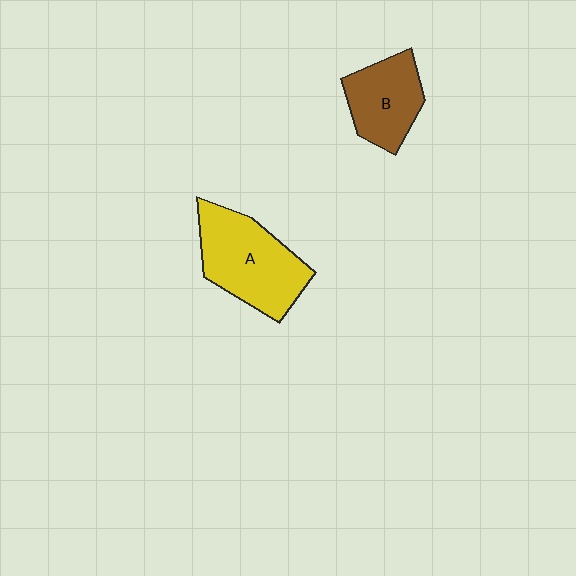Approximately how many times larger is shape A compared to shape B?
Approximately 1.4 times.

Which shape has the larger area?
Shape A (yellow).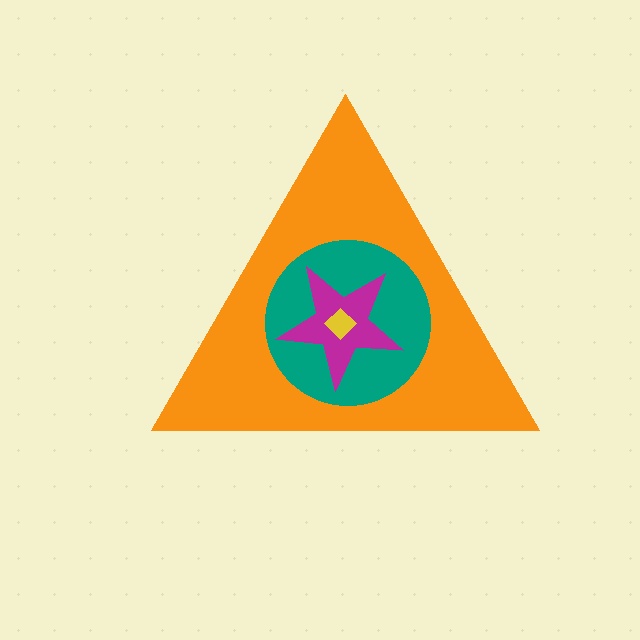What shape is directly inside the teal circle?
The magenta star.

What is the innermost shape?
The yellow diamond.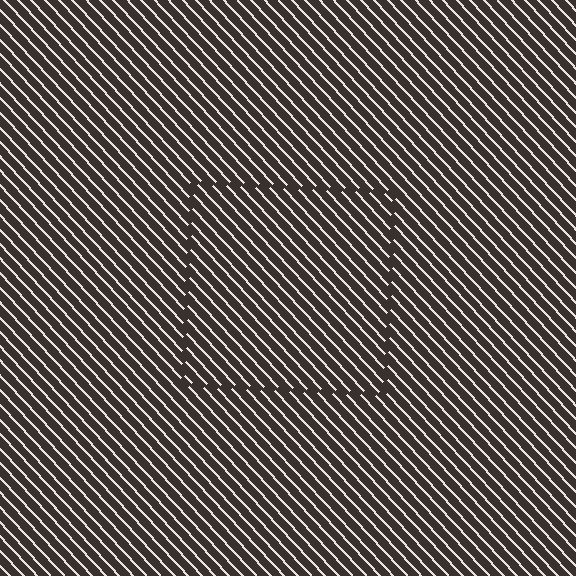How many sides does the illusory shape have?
4 sides — the line-ends trace a square.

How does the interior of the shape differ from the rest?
The interior of the shape contains the same grating, shifted by half a period — the contour is defined by the phase discontinuity where line-ends from the inner and outer gratings abut.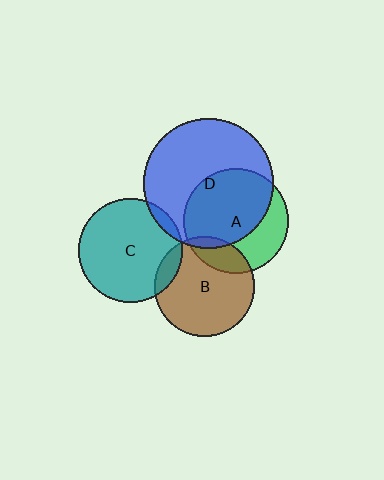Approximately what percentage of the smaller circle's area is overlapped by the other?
Approximately 5%.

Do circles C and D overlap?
Yes.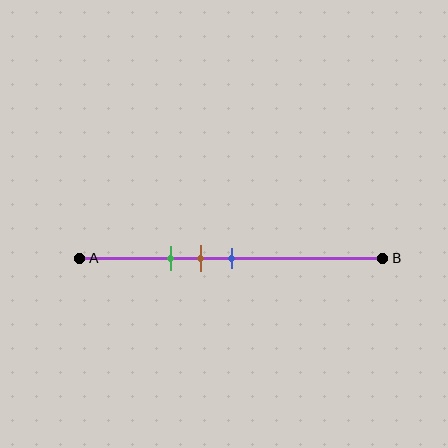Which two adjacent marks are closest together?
The brown and blue marks are the closest adjacent pair.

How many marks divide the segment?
There are 3 marks dividing the segment.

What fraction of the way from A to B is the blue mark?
The blue mark is approximately 50% (0.5) of the way from A to B.